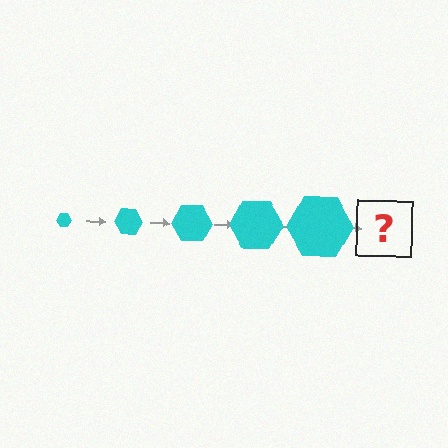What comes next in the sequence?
The next element should be a cyan hexagon, larger than the previous one.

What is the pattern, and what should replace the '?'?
The pattern is that the hexagon gets progressively larger each step. The '?' should be a cyan hexagon, larger than the previous one.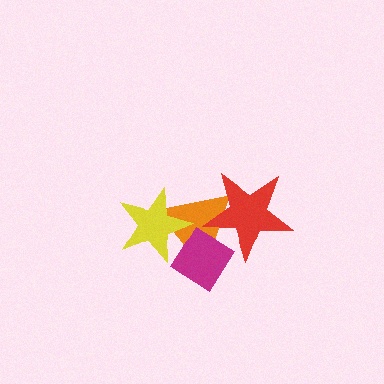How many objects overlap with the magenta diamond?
3 objects overlap with the magenta diamond.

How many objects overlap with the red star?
2 objects overlap with the red star.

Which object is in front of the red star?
The magenta diamond is in front of the red star.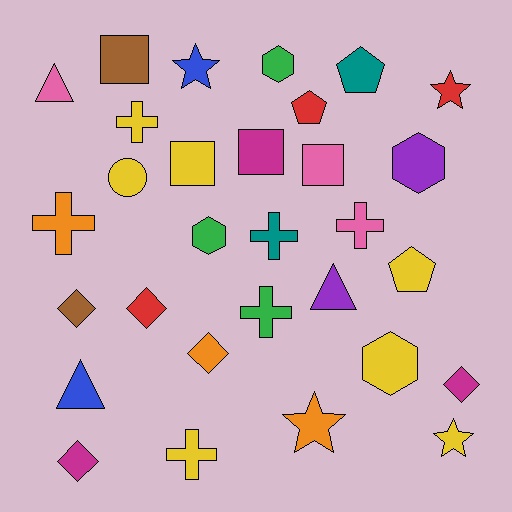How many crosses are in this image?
There are 6 crosses.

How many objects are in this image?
There are 30 objects.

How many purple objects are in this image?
There are 2 purple objects.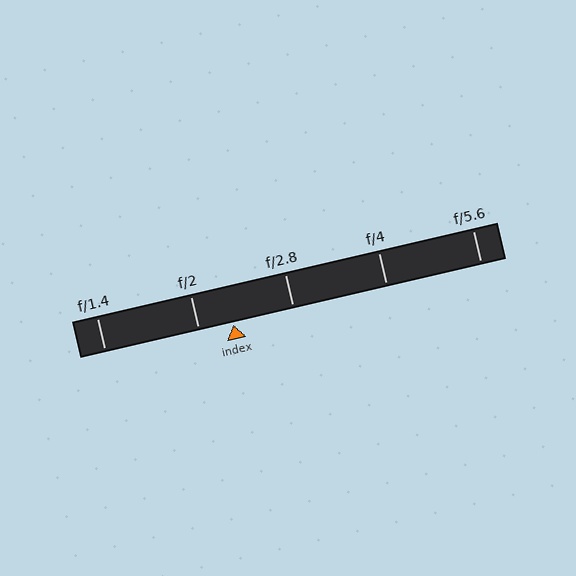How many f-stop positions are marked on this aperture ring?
There are 5 f-stop positions marked.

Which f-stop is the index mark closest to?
The index mark is closest to f/2.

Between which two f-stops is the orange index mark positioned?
The index mark is between f/2 and f/2.8.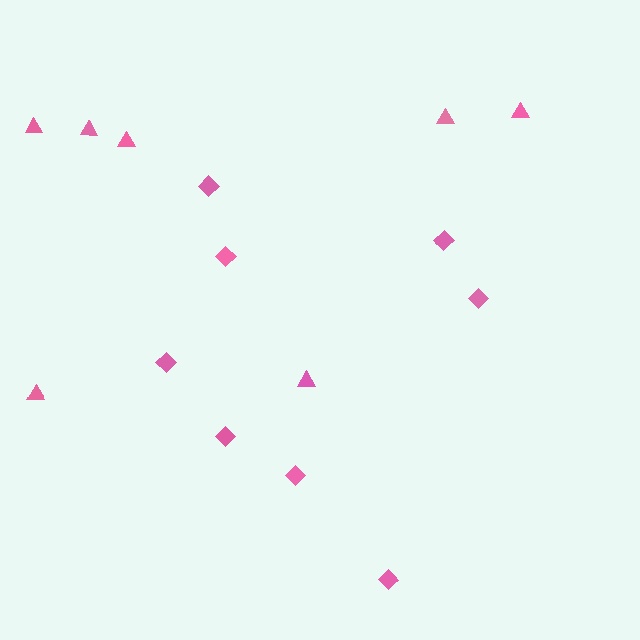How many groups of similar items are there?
There are 2 groups: one group of triangles (7) and one group of diamonds (8).